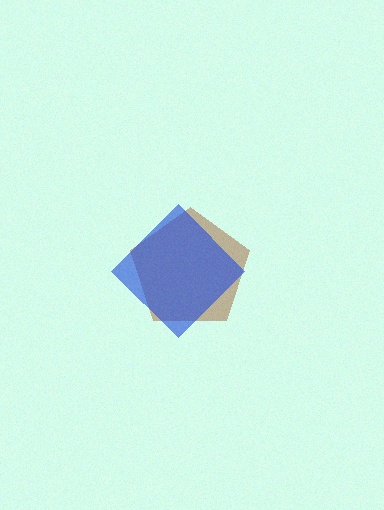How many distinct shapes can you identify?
There are 2 distinct shapes: a brown pentagon, a blue diamond.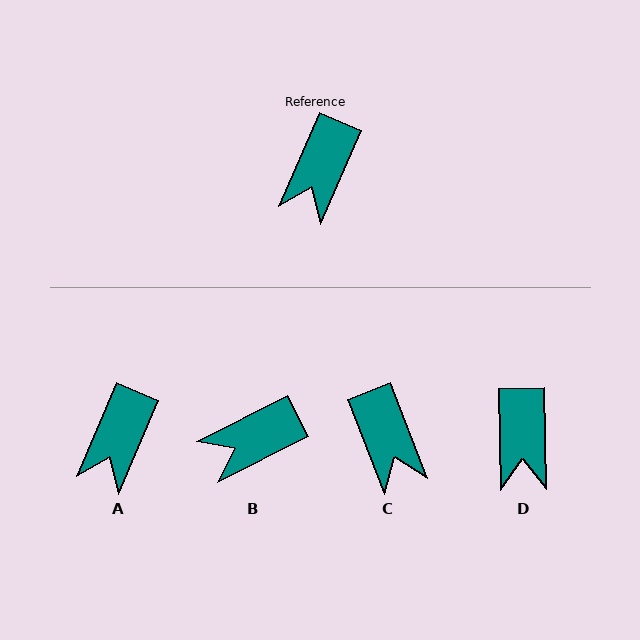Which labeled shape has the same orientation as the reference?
A.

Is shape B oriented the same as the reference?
No, it is off by about 40 degrees.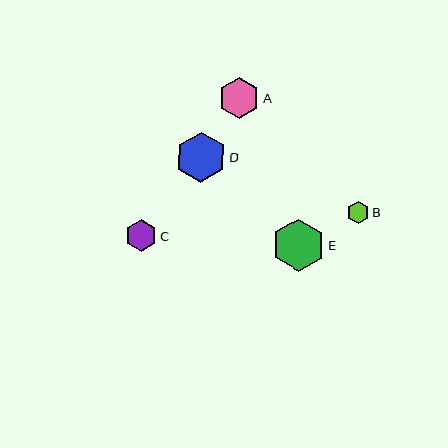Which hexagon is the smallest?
Hexagon B is the smallest with a size of approximately 22 pixels.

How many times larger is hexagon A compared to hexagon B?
Hexagon A is approximately 1.8 times the size of hexagon B.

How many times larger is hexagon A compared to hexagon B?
Hexagon A is approximately 1.8 times the size of hexagon B.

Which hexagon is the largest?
Hexagon E is the largest with a size of approximately 52 pixels.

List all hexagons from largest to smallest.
From largest to smallest: E, D, A, C, B.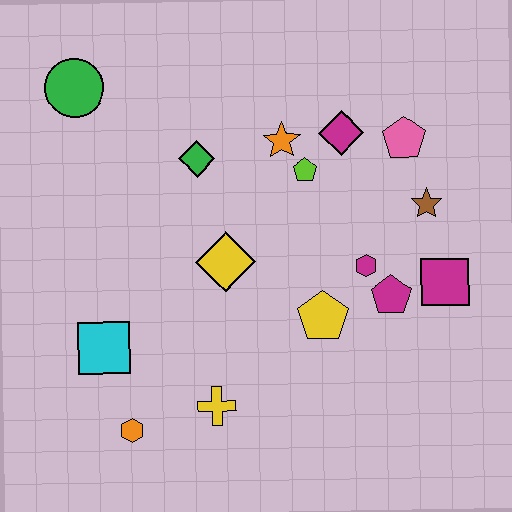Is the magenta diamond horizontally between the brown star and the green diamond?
Yes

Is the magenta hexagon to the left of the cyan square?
No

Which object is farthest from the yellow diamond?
The green circle is farthest from the yellow diamond.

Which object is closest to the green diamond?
The orange star is closest to the green diamond.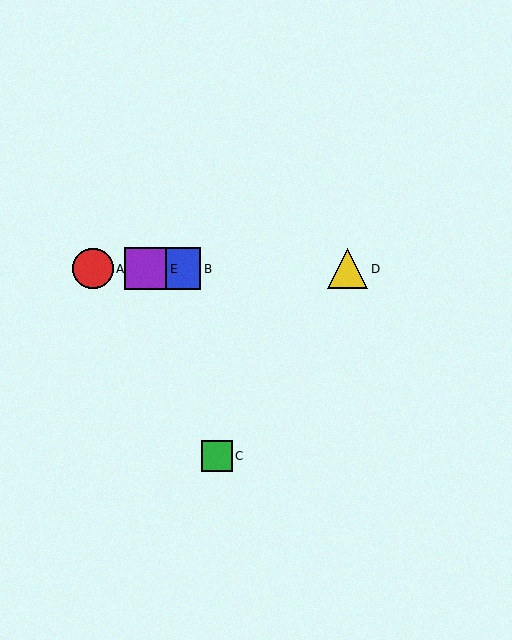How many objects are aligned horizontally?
4 objects (A, B, D, E) are aligned horizontally.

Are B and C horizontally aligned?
No, B is at y≈269 and C is at y≈456.